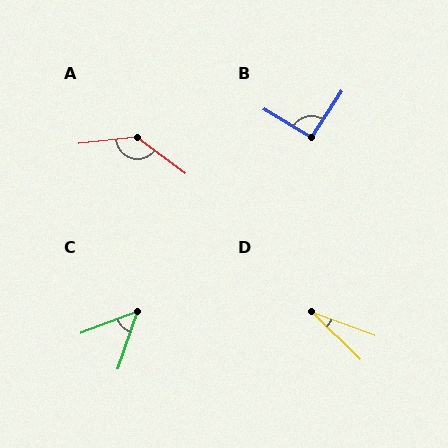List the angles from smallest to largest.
D (24°), C (50°), B (92°), A (137°).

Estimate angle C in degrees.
Approximately 50 degrees.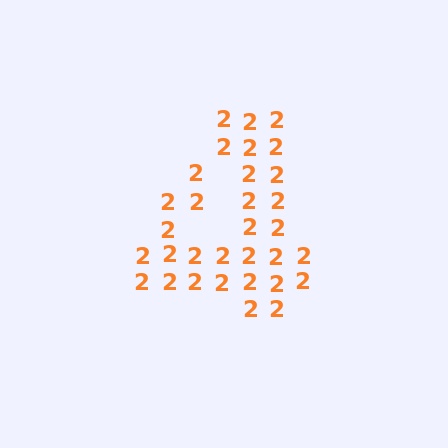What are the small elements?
The small elements are digit 2's.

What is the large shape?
The large shape is the digit 4.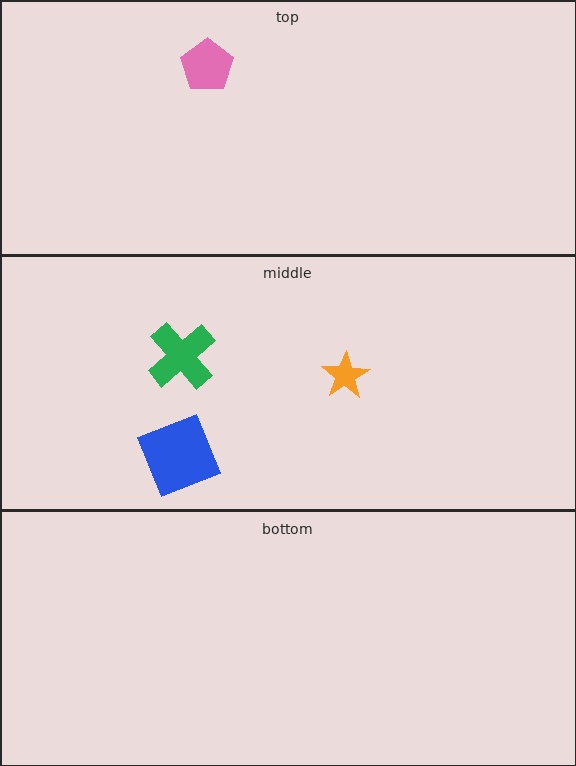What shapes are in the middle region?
The green cross, the orange star, the blue square.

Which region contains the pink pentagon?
The top region.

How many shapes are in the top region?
1.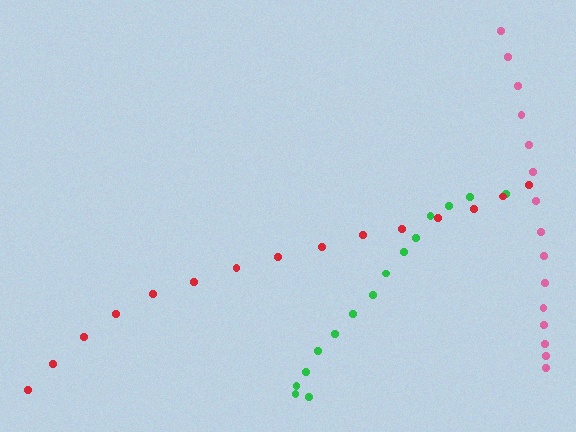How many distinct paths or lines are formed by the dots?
There are 3 distinct paths.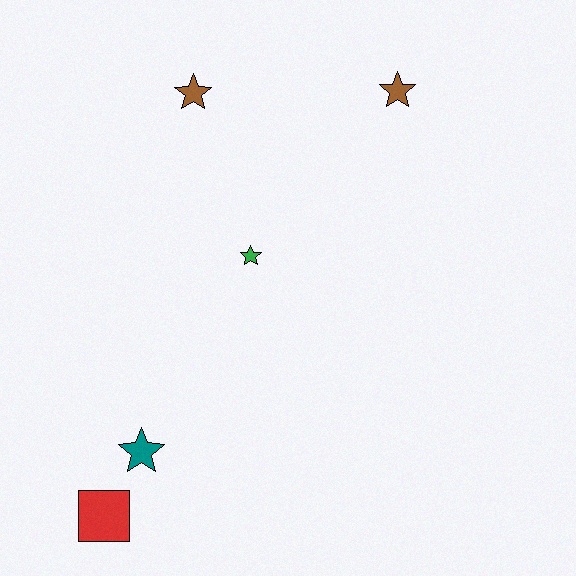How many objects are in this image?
There are 5 objects.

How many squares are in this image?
There is 1 square.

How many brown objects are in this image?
There are 2 brown objects.